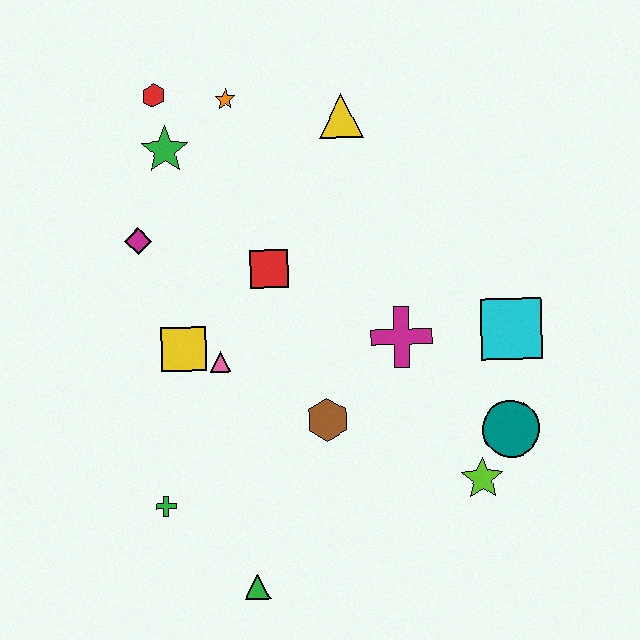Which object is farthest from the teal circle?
The red hexagon is farthest from the teal circle.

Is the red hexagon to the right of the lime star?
No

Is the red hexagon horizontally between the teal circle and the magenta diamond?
Yes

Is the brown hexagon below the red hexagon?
Yes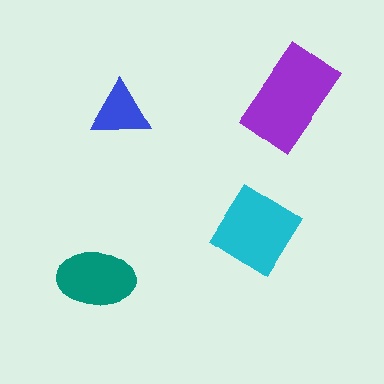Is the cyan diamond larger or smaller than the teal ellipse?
Larger.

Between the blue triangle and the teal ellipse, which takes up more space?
The teal ellipse.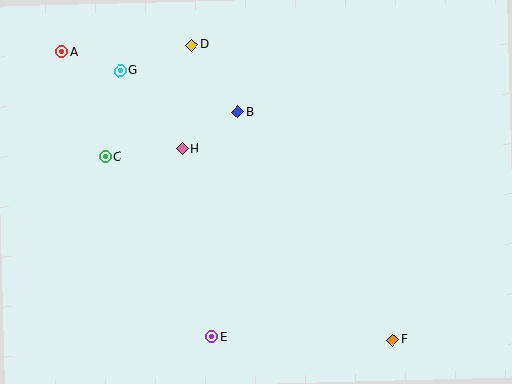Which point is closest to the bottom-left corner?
Point E is closest to the bottom-left corner.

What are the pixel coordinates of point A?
Point A is at (62, 52).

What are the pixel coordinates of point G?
Point G is at (120, 71).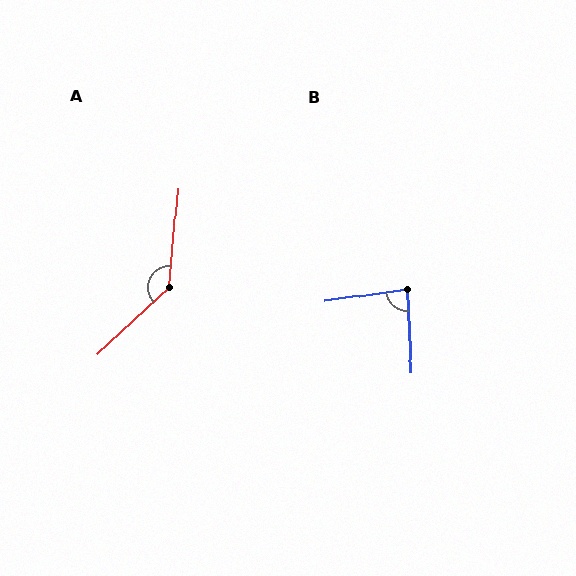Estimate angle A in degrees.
Approximately 137 degrees.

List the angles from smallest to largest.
B (84°), A (137°).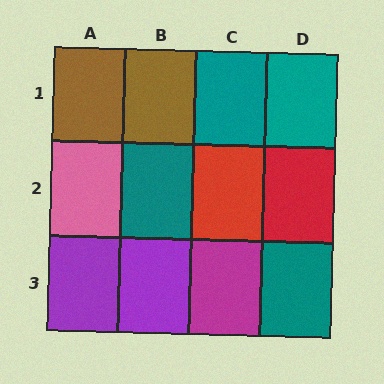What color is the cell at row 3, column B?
Purple.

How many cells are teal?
4 cells are teal.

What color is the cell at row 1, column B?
Brown.